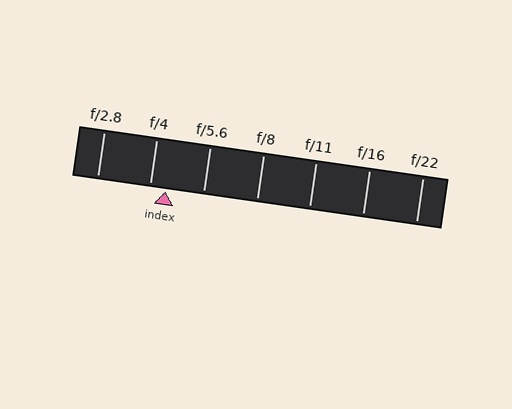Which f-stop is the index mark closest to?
The index mark is closest to f/4.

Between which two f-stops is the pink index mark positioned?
The index mark is between f/4 and f/5.6.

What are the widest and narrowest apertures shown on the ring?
The widest aperture shown is f/2.8 and the narrowest is f/22.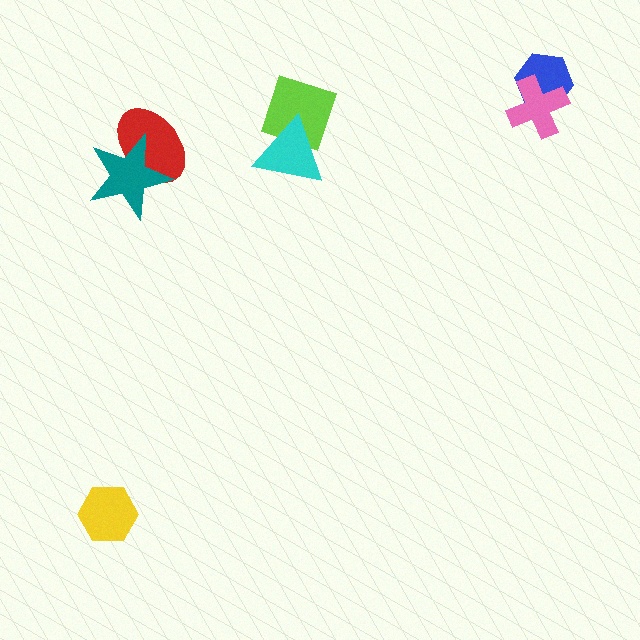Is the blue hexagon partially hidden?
Yes, it is partially covered by another shape.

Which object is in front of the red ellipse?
The teal star is in front of the red ellipse.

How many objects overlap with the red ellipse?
1 object overlaps with the red ellipse.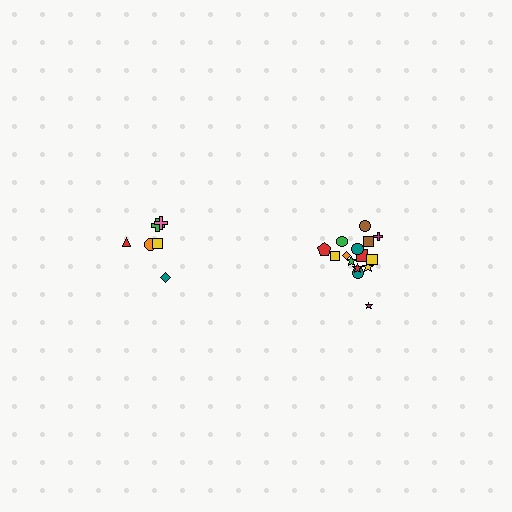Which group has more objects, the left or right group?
The right group.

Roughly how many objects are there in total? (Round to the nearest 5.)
Roughly 20 objects in total.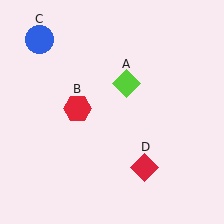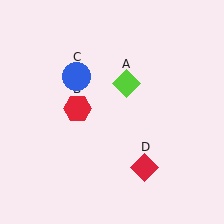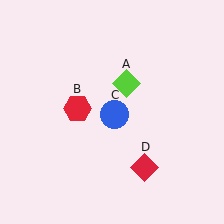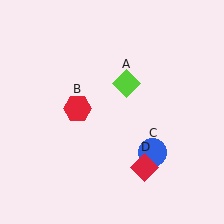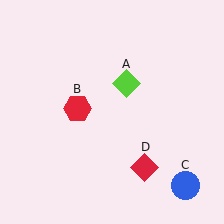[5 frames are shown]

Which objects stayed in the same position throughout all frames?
Lime diamond (object A) and red hexagon (object B) and red diamond (object D) remained stationary.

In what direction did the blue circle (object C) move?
The blue circle (object C) moved down and to the right.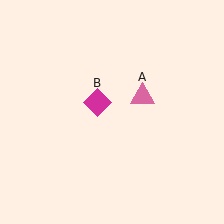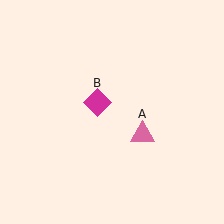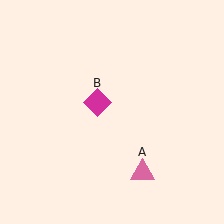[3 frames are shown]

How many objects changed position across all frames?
1 object changed position: pink triangle (object A).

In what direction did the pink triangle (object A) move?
The pink triangle (object A) moved down.